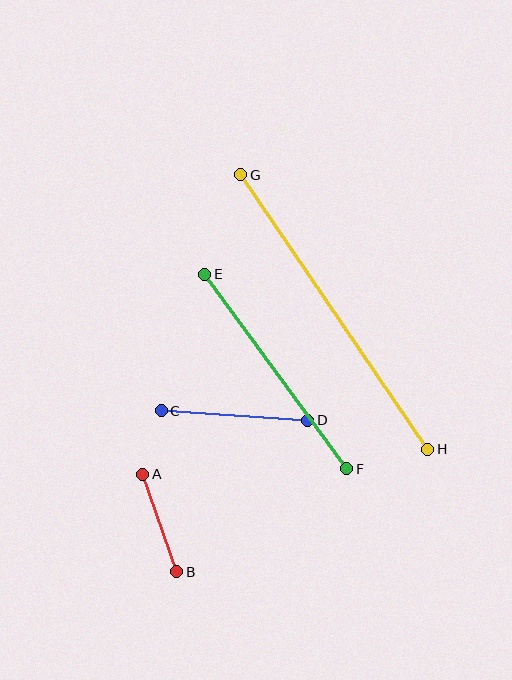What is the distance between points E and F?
The distance is approximately 241 pixels.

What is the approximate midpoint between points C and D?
The midpoint is at approximately (234, 415) pixels.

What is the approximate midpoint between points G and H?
The midpoint is at approximately (334, 312) pixels.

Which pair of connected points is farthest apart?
Points G and H are farthest apart.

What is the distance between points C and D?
The distance is approximately 147 pixels.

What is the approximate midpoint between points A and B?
The midpoint is at approximately (160, 523) pixels.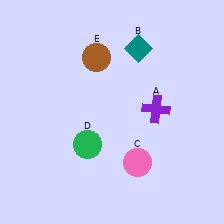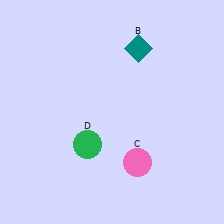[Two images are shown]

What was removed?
The purple cross (A), the brown circle (E) were removed in Image 2.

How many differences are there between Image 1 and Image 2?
There are 2 differences between the two images.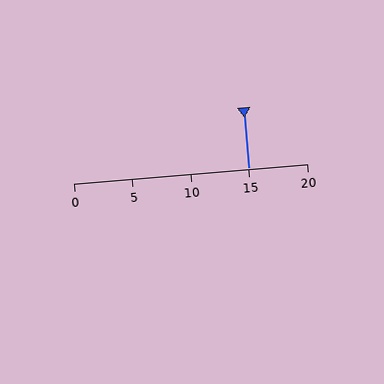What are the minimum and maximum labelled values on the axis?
The axis runs from 0 to 20.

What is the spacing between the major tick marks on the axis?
The major ticks are spaced 5 apart.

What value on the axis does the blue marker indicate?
The marker indicates approximately 15.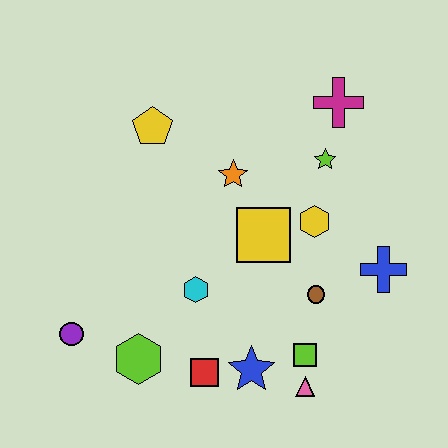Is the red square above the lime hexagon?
No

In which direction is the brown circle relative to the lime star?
The brown circle is below the lime star.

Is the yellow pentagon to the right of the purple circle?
Yes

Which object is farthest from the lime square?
The yellow pentagon is farthest from the lime square.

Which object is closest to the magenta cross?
The lime star is closest to the magenta cross.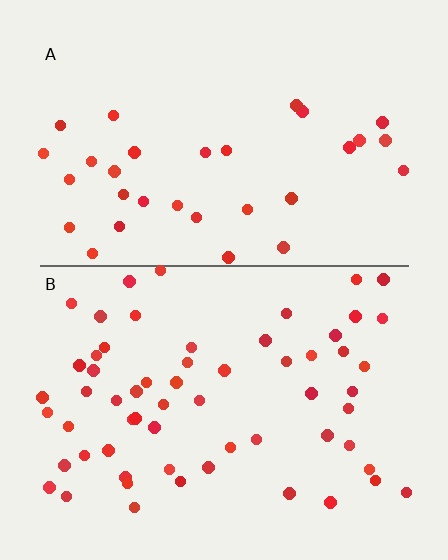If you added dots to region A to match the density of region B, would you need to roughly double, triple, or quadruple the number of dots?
Approximately double.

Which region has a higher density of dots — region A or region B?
B (the bottom).